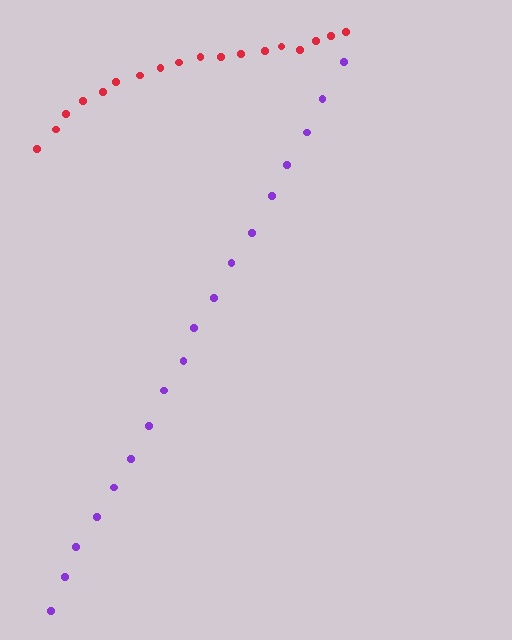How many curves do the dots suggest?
There are 2 distinct paths.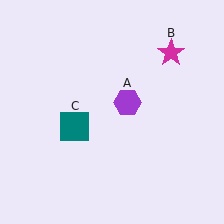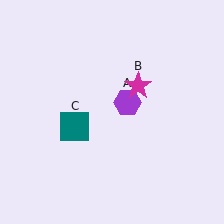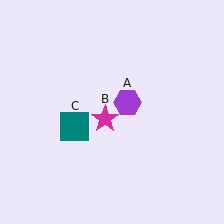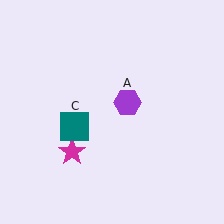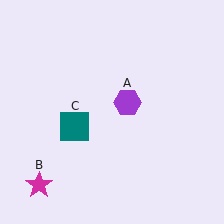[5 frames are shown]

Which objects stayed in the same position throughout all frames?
Purple hexagon (object A) and teal square (object C) remained stationary.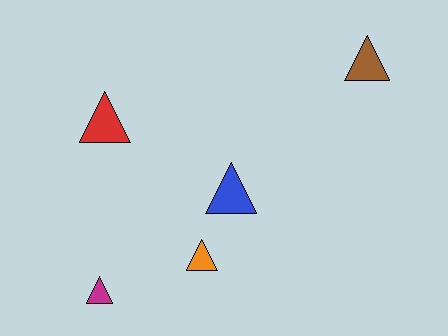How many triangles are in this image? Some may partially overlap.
There are 5 triangles.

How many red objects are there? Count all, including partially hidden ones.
There is 1 red object.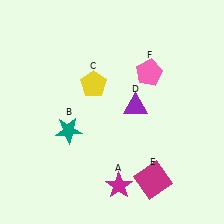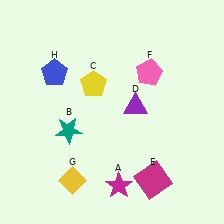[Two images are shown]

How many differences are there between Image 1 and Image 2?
There are 2 differences between the two images.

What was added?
A yellow diamond (G), a blue pentagon (H) were added in Image 2.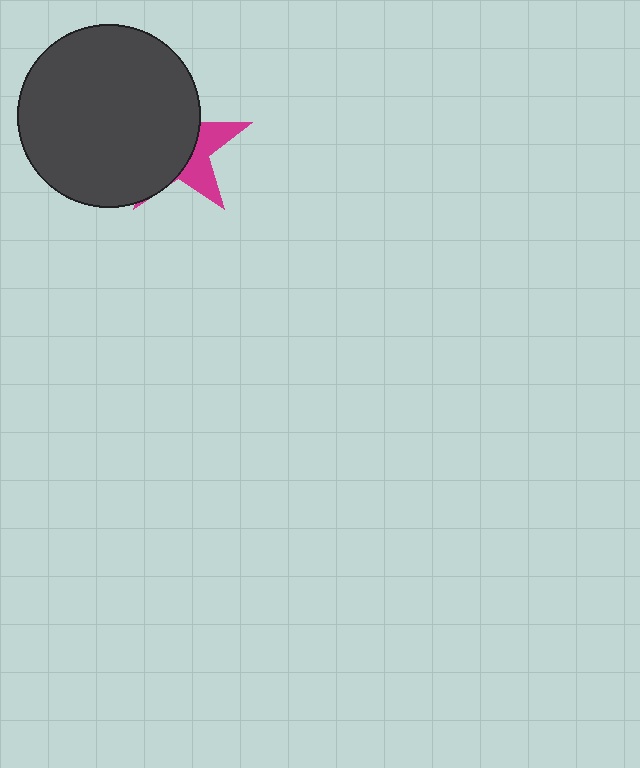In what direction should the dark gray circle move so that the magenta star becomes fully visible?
The dark gray circle should move left. That is the shortest direction to clear the overlap and leave the magenta star fully visible.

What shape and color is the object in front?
The object in front is a dark gray circle.